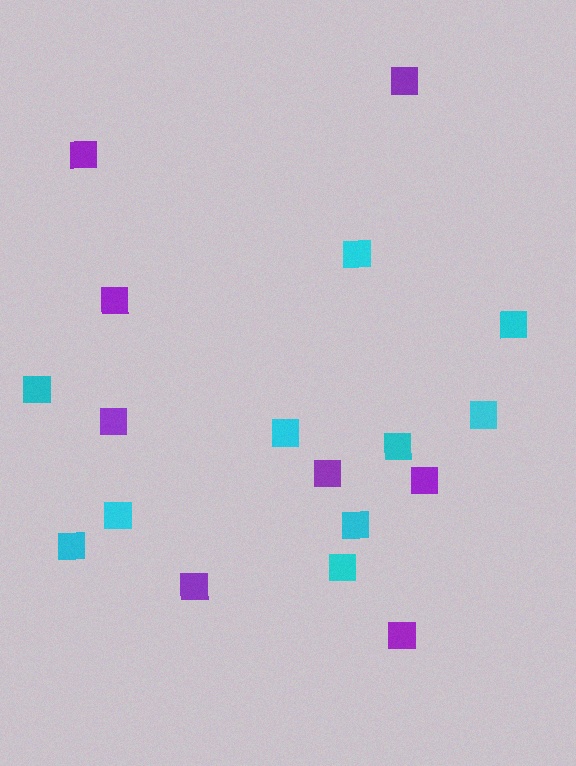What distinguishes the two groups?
There are 2 groups: one group of cyan squares (10) and one group of purple squares (8).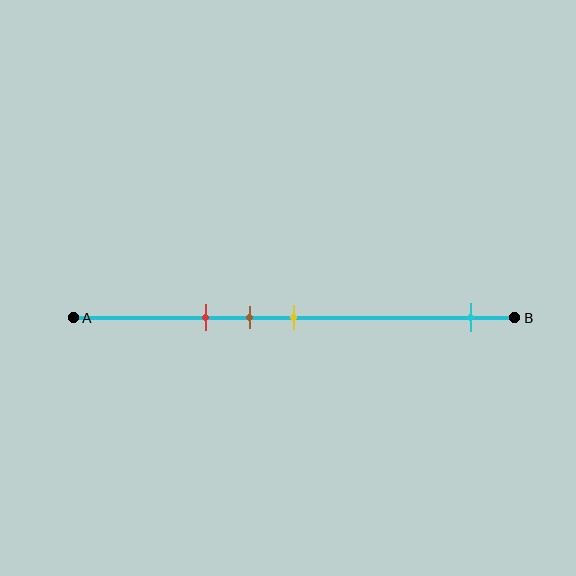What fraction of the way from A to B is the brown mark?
The brown mark is approximately 40% (0.4) of the way from A to B.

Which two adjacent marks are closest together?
The brown and yellow marks are the closest adjacent pair.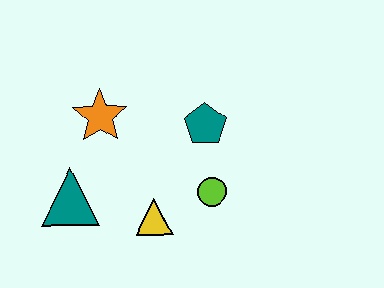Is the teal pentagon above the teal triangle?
Yes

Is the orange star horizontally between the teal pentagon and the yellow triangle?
No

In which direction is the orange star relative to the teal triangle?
The orange star is above the teal triangle.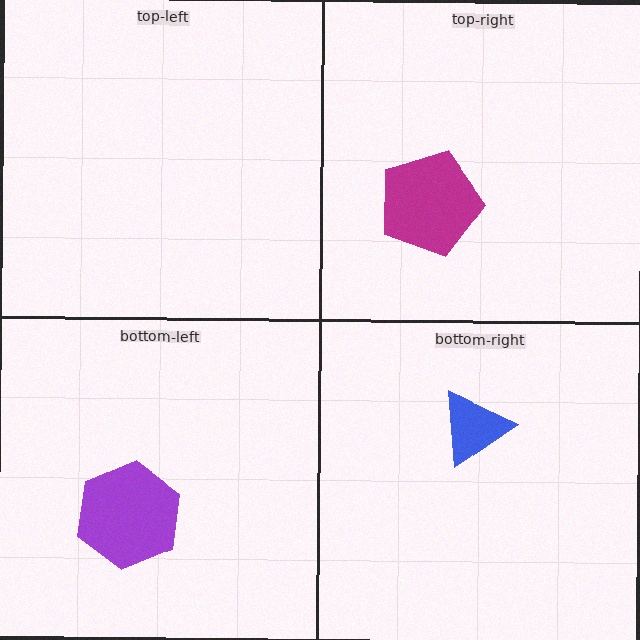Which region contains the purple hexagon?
The bottom-left region.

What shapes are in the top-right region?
The magenta pentagon.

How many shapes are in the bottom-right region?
1.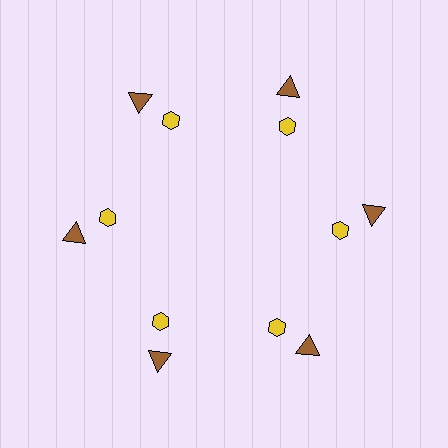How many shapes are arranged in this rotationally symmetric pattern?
There are 12 shapes, arranged in 6 groups of 2.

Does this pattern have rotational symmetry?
Yes, this pattern has 6-fold rotational symmetry. It looks the same after rotating 60 degrees around the center.